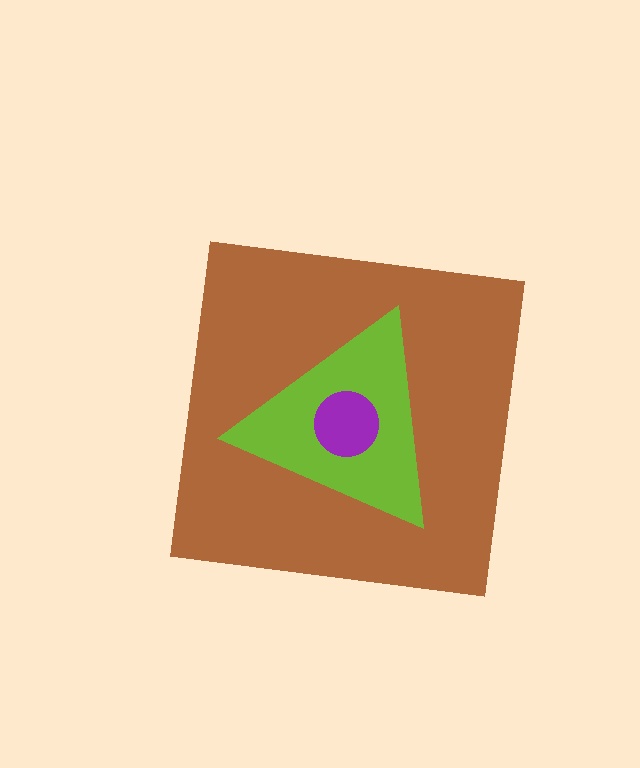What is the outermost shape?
The brown square.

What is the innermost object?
The purple circle.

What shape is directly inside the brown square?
The lime triangle.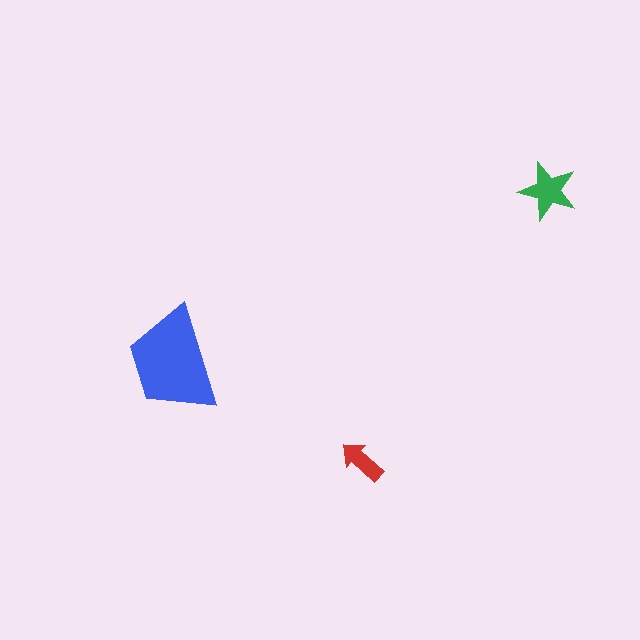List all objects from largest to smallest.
The blue trapezoid, the green star, the red arrow.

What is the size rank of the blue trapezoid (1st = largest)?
1st.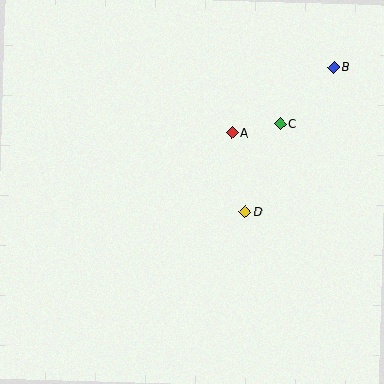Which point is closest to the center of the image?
Point D at (245, 212) is closest to the center.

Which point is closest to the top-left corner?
Point A is closest to the top-left corner.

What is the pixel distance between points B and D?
The distance between B and D is 169 pixels.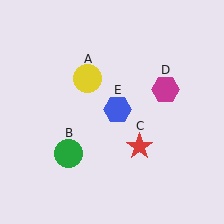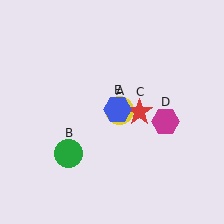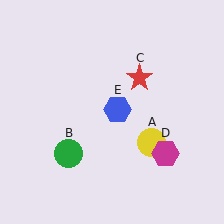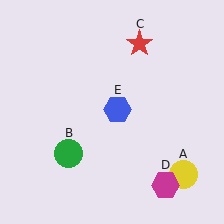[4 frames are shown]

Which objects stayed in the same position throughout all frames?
Green circle (object B) and blue hexagon (object E) remained stationary.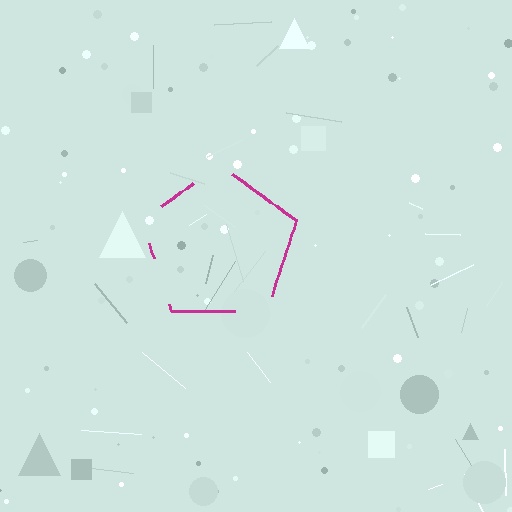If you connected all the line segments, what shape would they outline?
They would outline a pentagon.